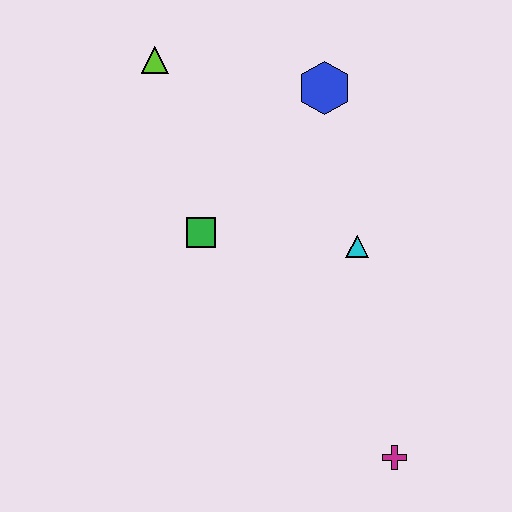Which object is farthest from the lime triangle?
The magenta cross is farthest from the lime triangle.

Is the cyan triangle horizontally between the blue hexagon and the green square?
No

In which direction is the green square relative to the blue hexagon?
The green square is below the blue hexagon.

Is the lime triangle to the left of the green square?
Yes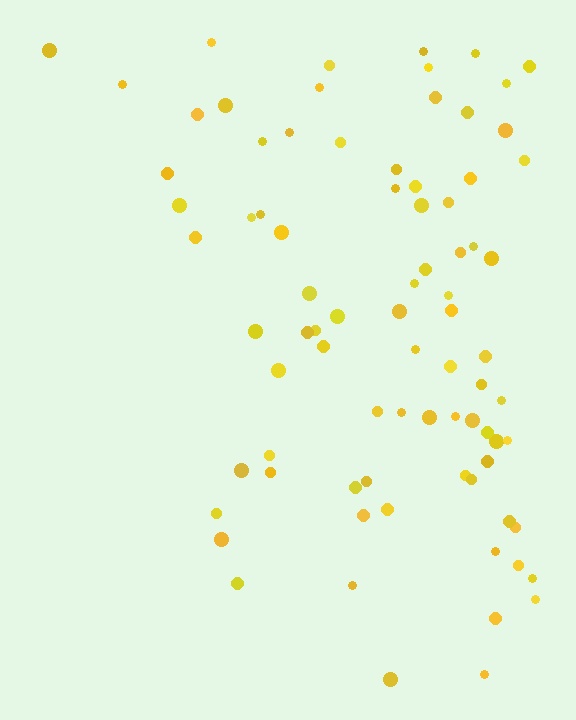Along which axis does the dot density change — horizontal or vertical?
Horizontal.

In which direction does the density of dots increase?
From left to right, with the right side densest.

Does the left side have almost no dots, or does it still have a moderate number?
Still a moderate number, just noticeably fewer than the right.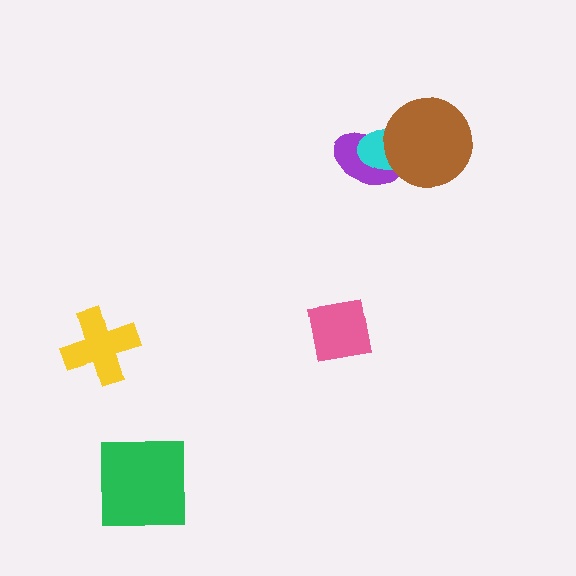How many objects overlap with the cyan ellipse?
2 objects overlap with the cyan ellipse.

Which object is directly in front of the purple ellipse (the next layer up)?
The cyan ellipse is directly in front of the purple ellipse.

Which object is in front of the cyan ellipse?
The brown circle is in front of the cyan ellipse.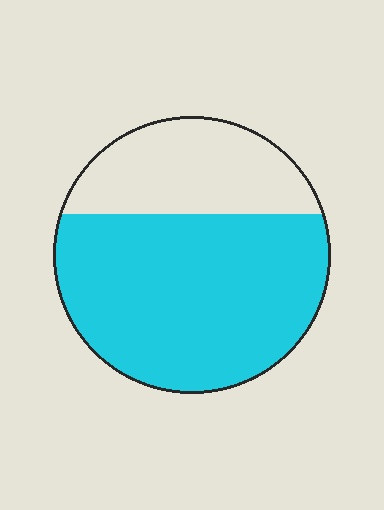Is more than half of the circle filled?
Yes.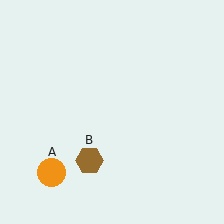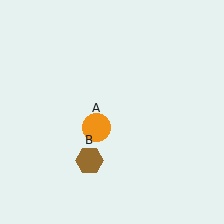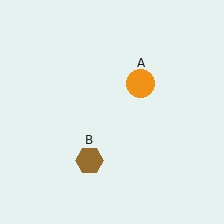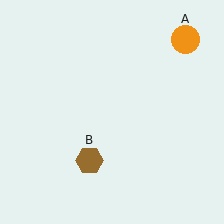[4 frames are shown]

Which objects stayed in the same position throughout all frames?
Brown hexagon (object B) remained stationary.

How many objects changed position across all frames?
1 object changed position: orange circle (object A).